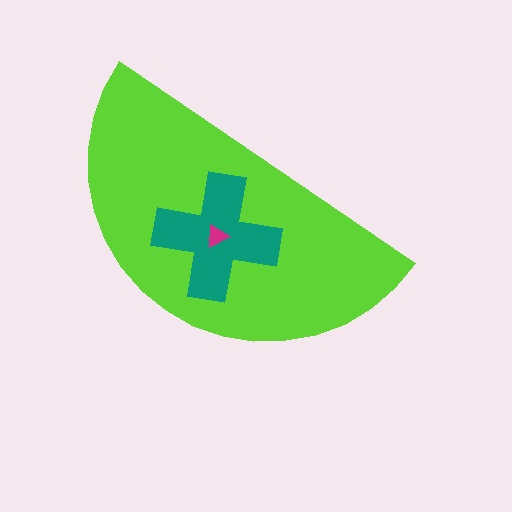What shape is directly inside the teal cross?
The magenta triangle.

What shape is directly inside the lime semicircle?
The teal cross.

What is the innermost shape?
The magenta triangle.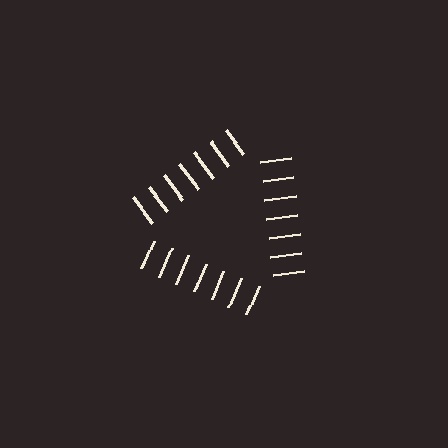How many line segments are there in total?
21 — 7 along each of the 3 edges.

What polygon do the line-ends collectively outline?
An illusory triangle — the line segments terminate on its edges but no continuous stroke is drawn.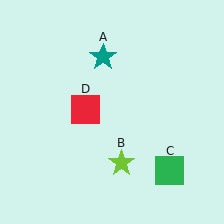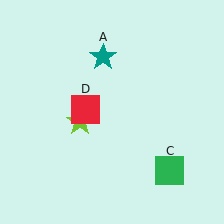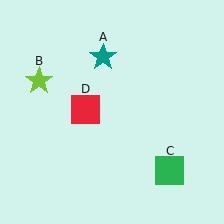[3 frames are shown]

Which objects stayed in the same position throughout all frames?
Teal star (object A) and green square (object C) and red square (object D) remained stationary.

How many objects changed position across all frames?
1 object changed position: lime star (object B).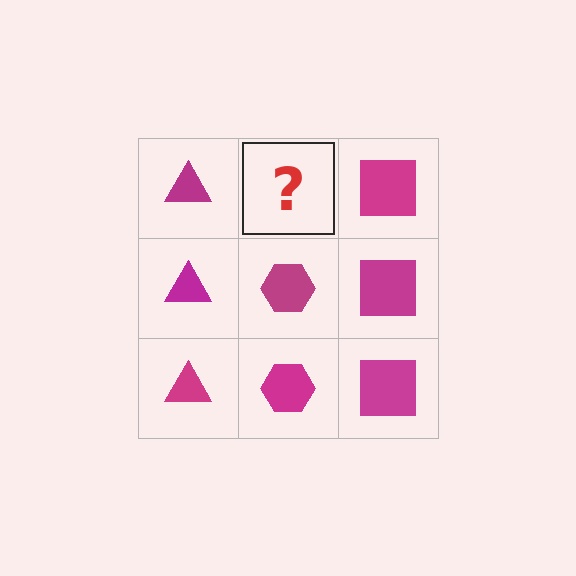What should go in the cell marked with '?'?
The missing cell should contain a magenta hexagon.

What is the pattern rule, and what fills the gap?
The rule is that each column has a consistent shape. The gap should be filled with a magenta hexagon.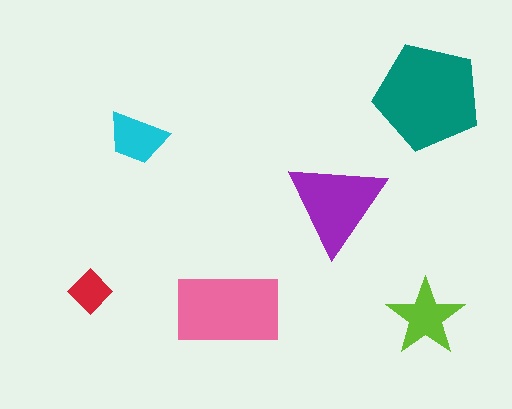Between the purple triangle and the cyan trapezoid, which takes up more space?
The purple triangle.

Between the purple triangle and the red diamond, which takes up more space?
The purple triangle.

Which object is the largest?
The teal pentagon.